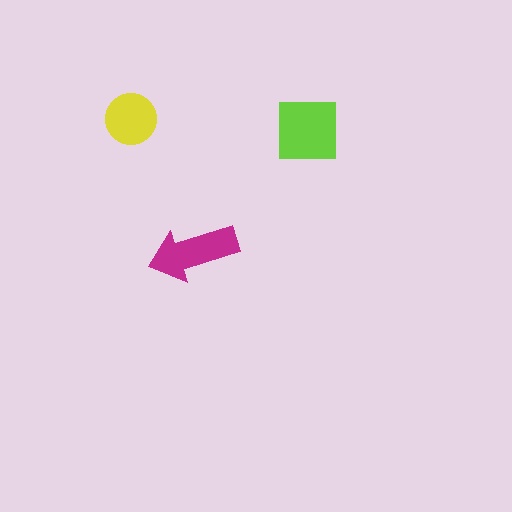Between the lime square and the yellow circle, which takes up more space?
The lime square.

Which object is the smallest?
The yellow circle.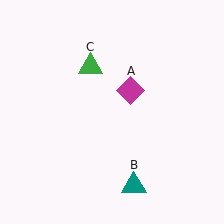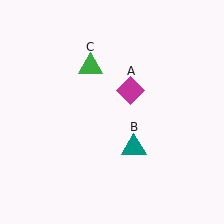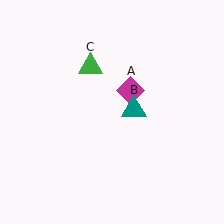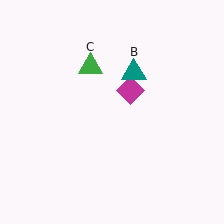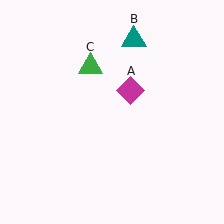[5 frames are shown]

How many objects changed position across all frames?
1 object changed position: teal triangle (object B).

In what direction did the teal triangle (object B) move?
The teal triangle (object B) moved up.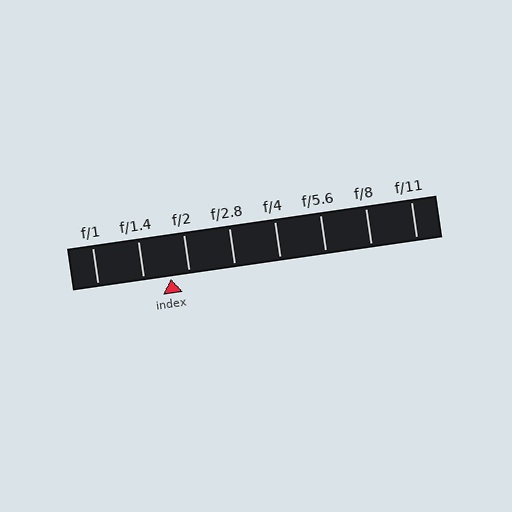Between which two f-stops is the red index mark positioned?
The index mark is between f/1.4 and f/2.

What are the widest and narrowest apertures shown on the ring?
The widest aperture shown is f/1 and the narrowest is f/11.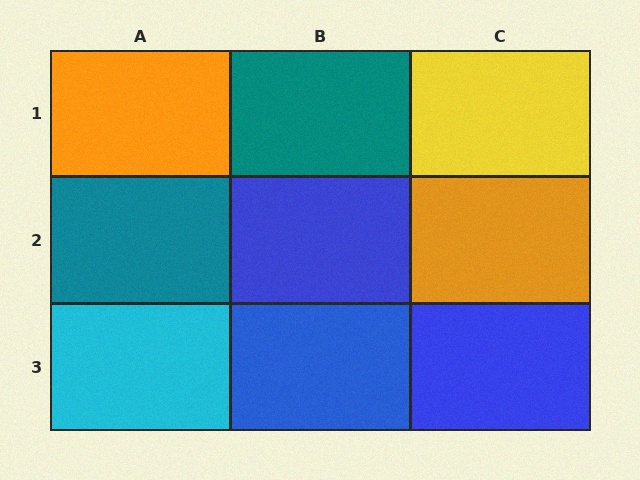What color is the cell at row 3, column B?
Blue.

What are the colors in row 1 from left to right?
Orange, teal, yellow.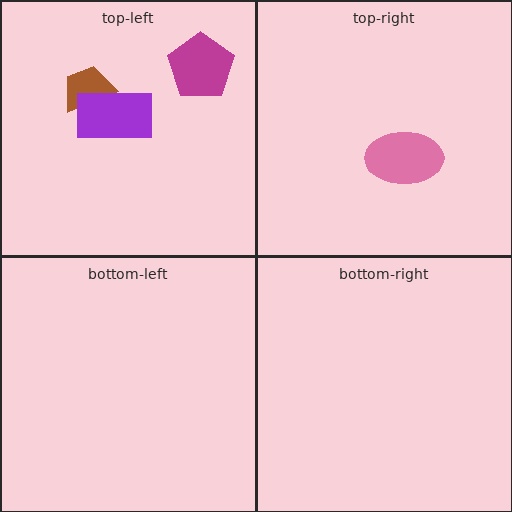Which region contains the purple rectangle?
The top-left region.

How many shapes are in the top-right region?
1.